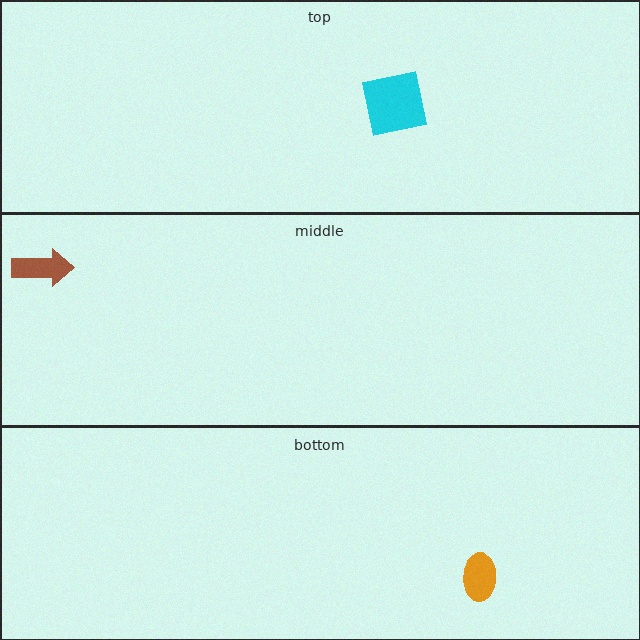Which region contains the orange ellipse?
The bottom region.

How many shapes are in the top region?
1.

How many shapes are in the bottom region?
1.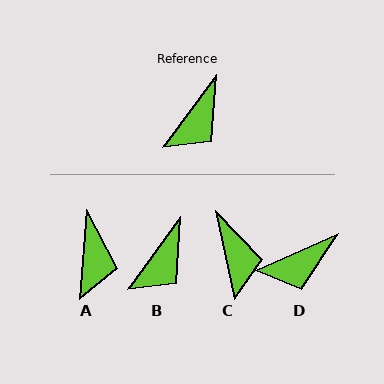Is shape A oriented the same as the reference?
No, it is off by about 32 degrees.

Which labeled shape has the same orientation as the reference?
B.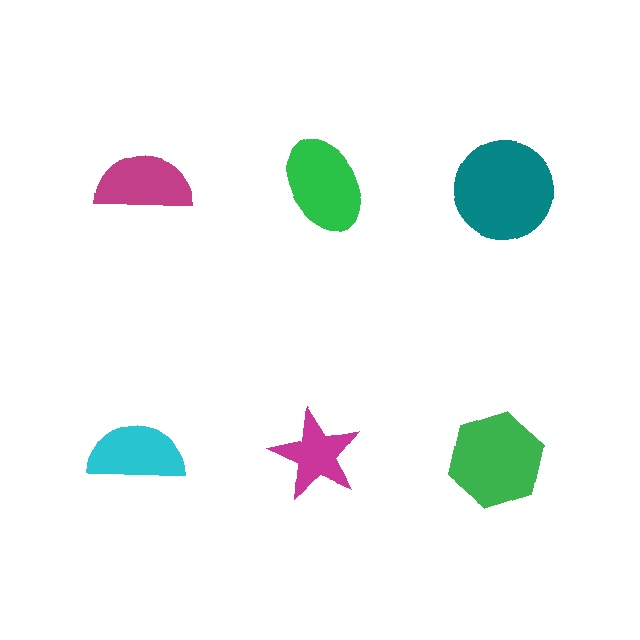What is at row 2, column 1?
A cyan semicircle.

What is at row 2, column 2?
A magenta star.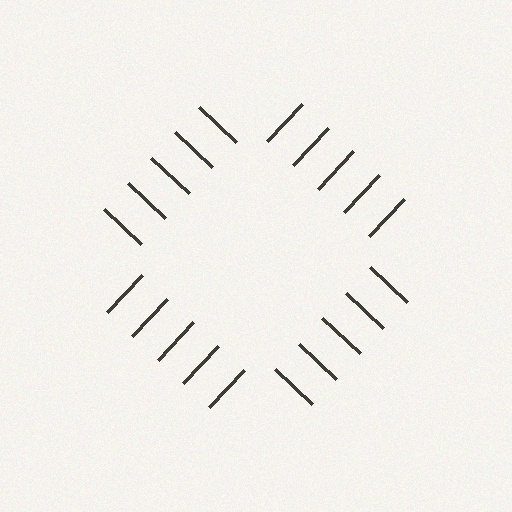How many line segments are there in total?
20 — 5 along each of the 4 edges.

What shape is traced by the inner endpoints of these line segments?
An illusory square — the line segments terminate on its edges but no continuous stroke is drawn.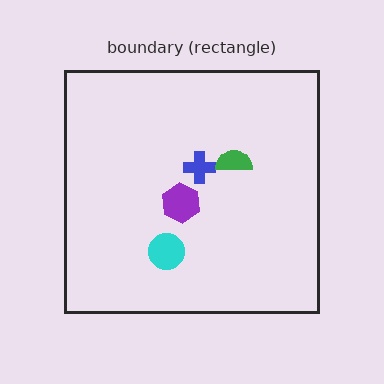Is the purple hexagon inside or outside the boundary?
Inside.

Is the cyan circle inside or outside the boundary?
Inside.